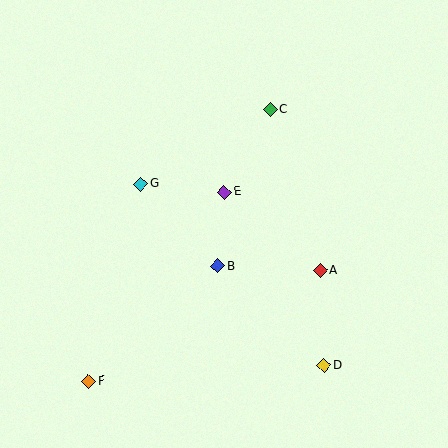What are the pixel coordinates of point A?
Point A is at (321, 271).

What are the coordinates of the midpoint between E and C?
The midpoint between E and C is at (247, 151).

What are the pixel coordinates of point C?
Point C is at (270, 110).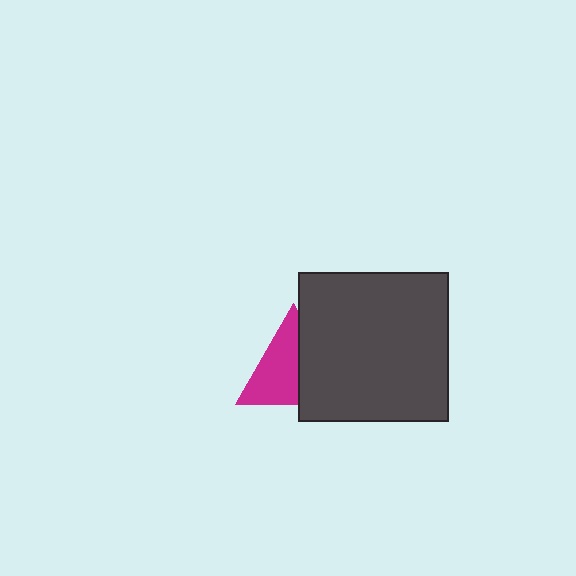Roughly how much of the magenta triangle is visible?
About half of it is visible (roughly 57%).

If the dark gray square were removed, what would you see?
You would see the complete magenta triangle.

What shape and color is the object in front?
The object in front is a dark gray square.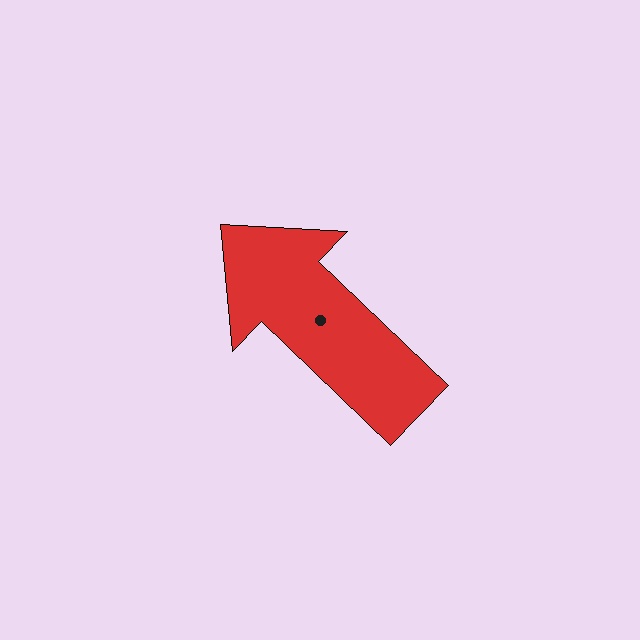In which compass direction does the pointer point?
Northwest.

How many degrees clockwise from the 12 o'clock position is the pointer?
Approximately 314 degrees.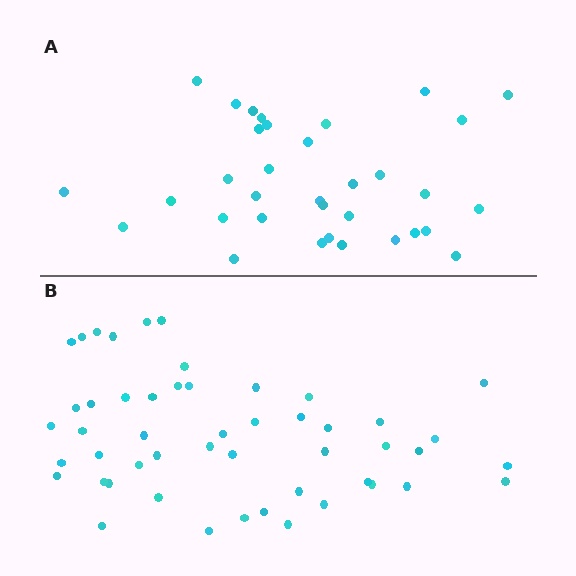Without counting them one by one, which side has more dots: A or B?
Region B (the bottom region) has more dots.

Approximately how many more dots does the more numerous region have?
Region B has approximately 15 more dots than region A.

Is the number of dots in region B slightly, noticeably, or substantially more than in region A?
Region B has substantially more. The ratio is roughly 1.5 to 1.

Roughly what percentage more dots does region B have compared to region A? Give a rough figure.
About 45% more.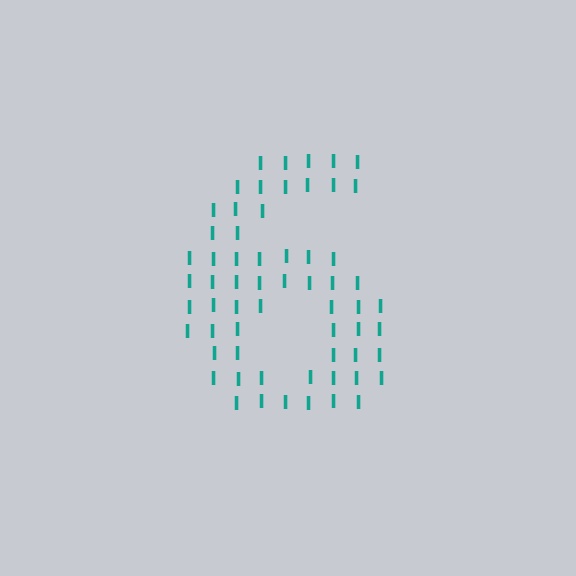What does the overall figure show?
The overall figure shows the digit 6.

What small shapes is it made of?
It is made of small letter I's.